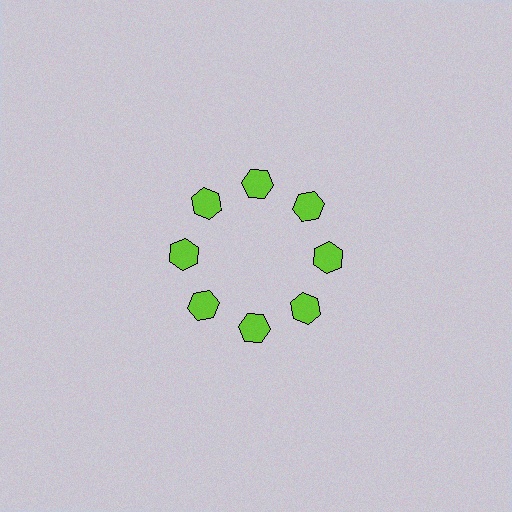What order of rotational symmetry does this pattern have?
This pattern has 8-fold rotational symmetry.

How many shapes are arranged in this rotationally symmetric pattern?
There are 8 shapes, arranged in 8 groups of 1.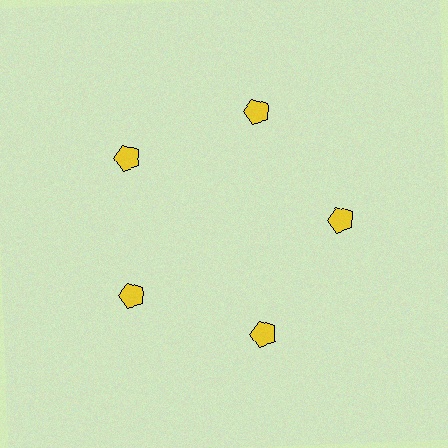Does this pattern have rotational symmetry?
Yes, this pattern has 5-fold rotational symmetry. It looks the same after rotating 72 degrees around the center.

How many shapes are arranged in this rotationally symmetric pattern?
There are 5 shapes, arranged in 5 groups of 1.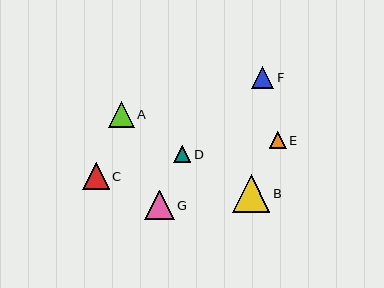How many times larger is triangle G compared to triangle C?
Triangle G is approximately 1.1 times the size of triangle C.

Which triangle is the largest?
Triangle B is the largest with a size of approximately 37 pixels.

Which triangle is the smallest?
Triangle E is the smallest with a size of approximately 17 pixels.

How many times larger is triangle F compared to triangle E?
Triangle F is approximately 1.3 times the size of triangle E.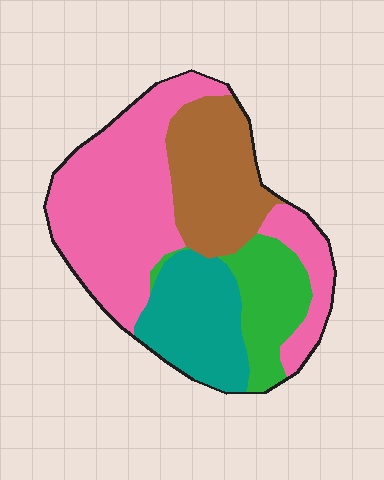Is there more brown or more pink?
Pink.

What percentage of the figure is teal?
Teal covers around 20% of the figure.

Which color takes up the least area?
Green, at roughly 15%.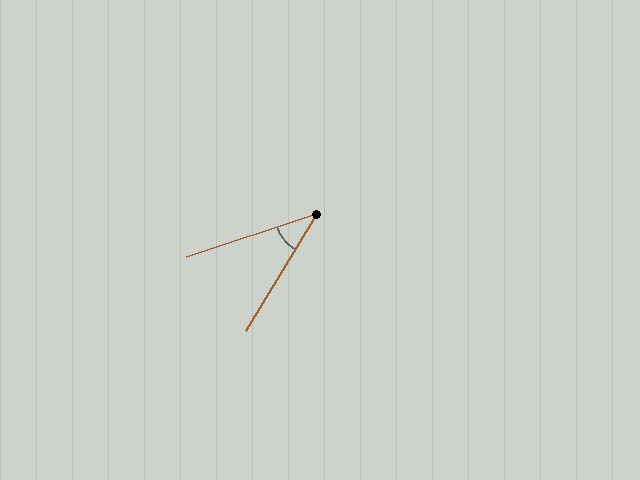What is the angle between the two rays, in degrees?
Approximately 41 degrees.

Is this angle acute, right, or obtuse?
It is acute.